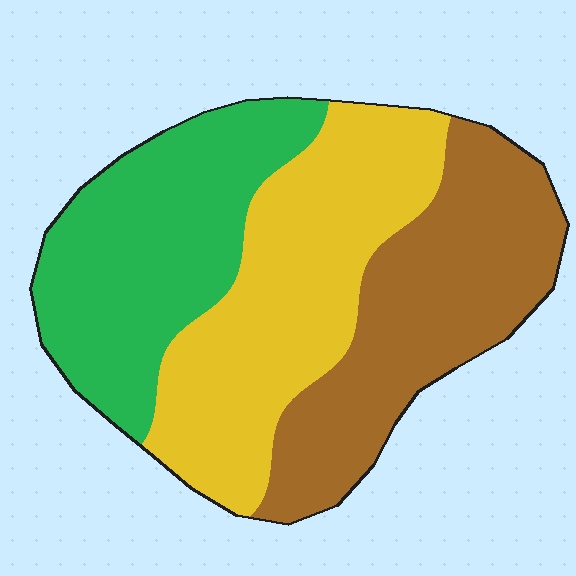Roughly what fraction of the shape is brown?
Brown covers around 30% of the shape.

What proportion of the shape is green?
Green takes up about one third (1/3) of the shape.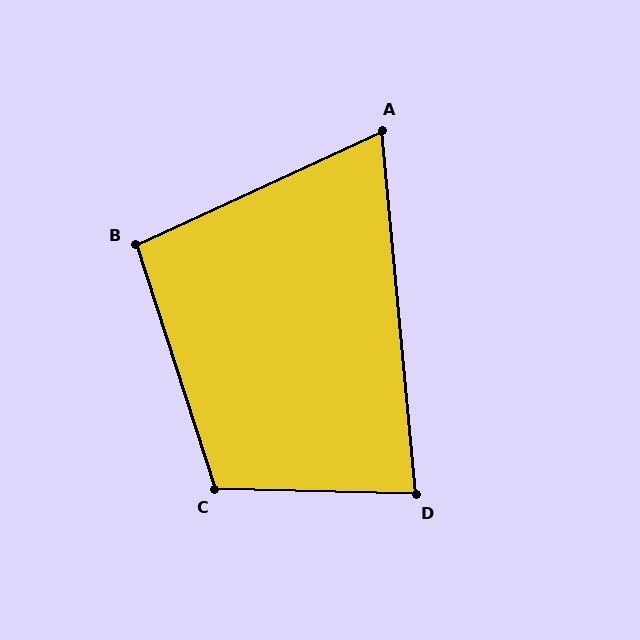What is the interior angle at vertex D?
Approximately 83 degrees (acute).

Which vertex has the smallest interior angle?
A, at approximately 71 degrees.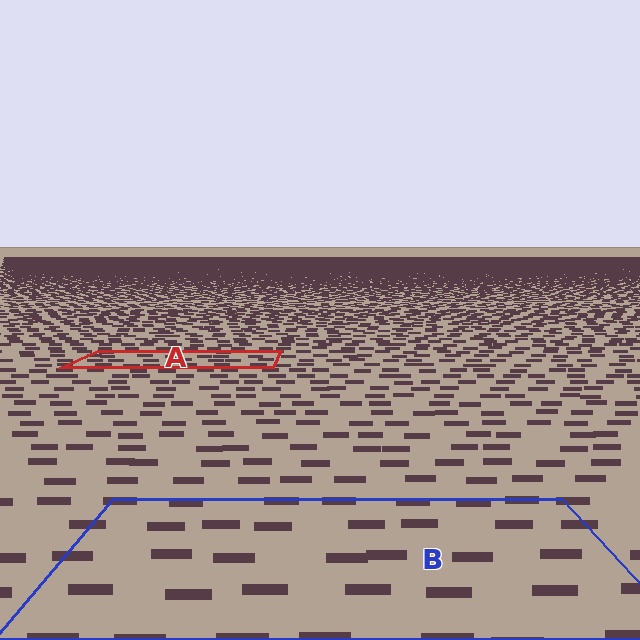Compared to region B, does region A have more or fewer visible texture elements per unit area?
Region A has more texture elements per unit area — they are packed more densely because it is farther away.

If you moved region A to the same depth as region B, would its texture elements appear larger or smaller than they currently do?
They would appear larger. At a closer depth, the same texture elements are projected at a bigger on-screen size.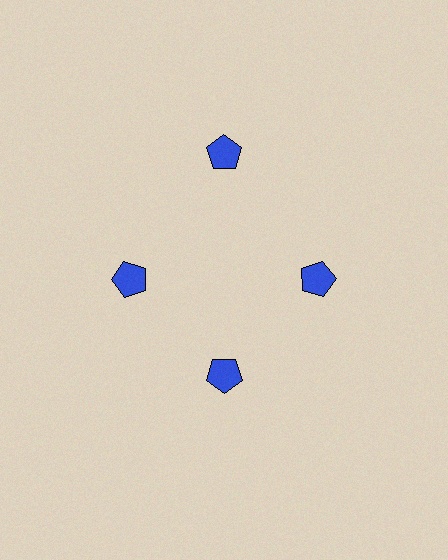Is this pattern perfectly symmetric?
No. The 4 blue pentagons are arranged in a ring, but one element near the 12 o'clock position is pushed outward from the center, breaking the 4-fold rotational symmetry.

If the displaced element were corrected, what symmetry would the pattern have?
It would have 4-fold rotational symmetry — the pattern would map onto itself every 90 degrees.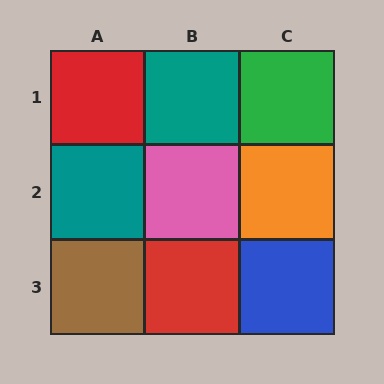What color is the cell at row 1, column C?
Green.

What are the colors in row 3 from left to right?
Brown, red, blue.